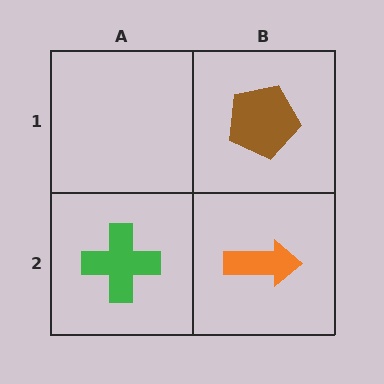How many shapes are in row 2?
2 shapes.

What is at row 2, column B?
An orange arrow.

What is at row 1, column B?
A brown pentagon.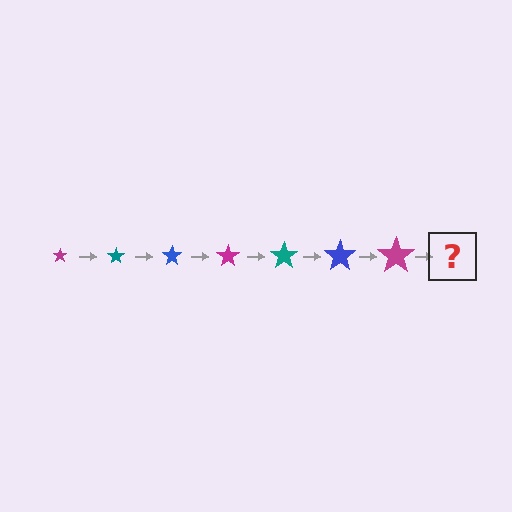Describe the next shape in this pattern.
It should be a teal star, larger than the previous one.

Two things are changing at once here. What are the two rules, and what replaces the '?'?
The two rules are that the star grows larger each step and the color cycles through magenta, teal, and blue. The '?' should be a teal star, larger than the previous one.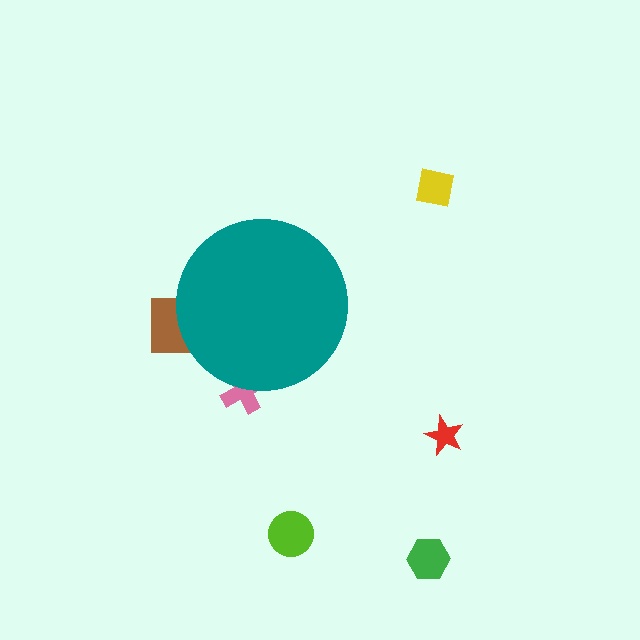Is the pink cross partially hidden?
Yes, the pink cross is partially hidden behind the teal circle.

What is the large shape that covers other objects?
A teal circle.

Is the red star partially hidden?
No, the red star is fully visible.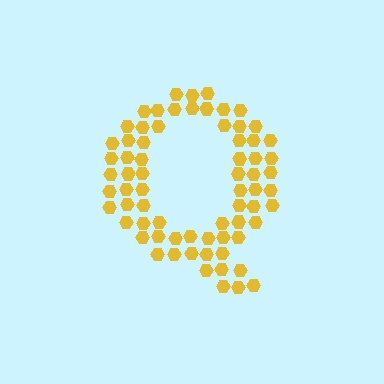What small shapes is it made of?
It is made of small hexagons.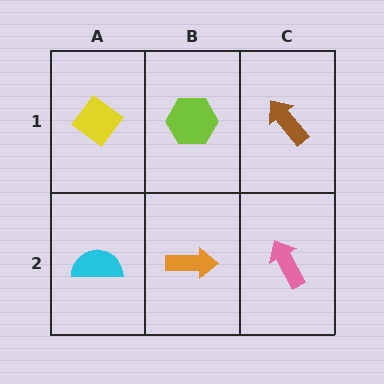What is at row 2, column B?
An orange arrow.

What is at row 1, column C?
A brown arrow.